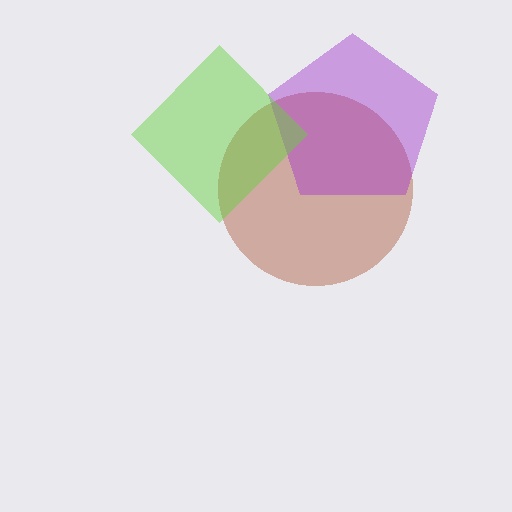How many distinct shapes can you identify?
There are 3 distinct shapes: a brown circle, a purple pentagon, a lime diamond.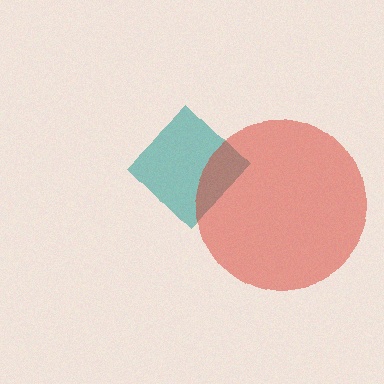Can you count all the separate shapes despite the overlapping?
Yes, there are 2 separate shapes.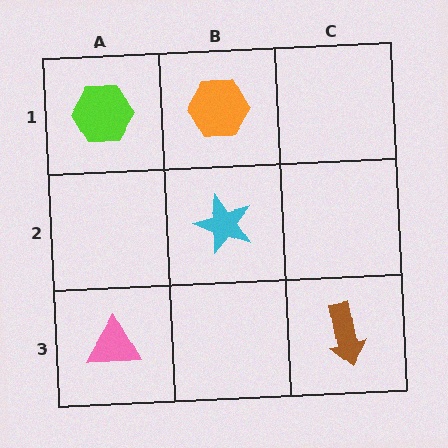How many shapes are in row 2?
1 shape.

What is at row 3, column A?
A pink triangle.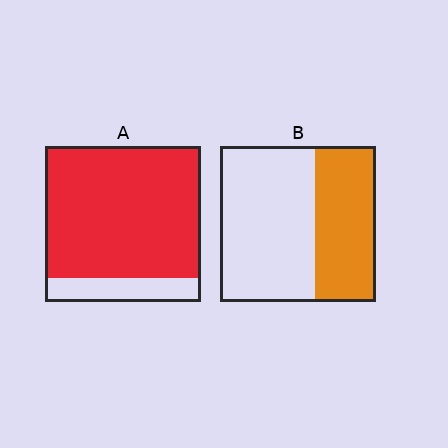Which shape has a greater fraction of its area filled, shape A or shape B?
Shape A.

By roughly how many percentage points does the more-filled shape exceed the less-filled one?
By roughly 45 percentage points (A over B).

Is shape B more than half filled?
No.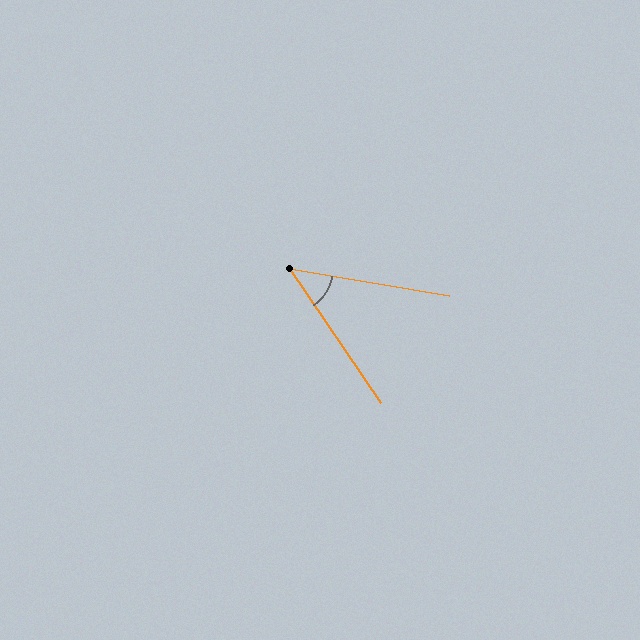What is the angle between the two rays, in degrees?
Approximately 46 degrees.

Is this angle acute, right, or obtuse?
It is acute.